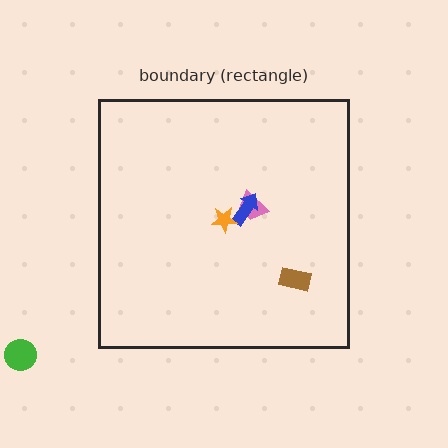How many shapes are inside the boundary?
4 inside, 1 outside.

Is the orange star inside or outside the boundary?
Inside.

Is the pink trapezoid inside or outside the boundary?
Inside.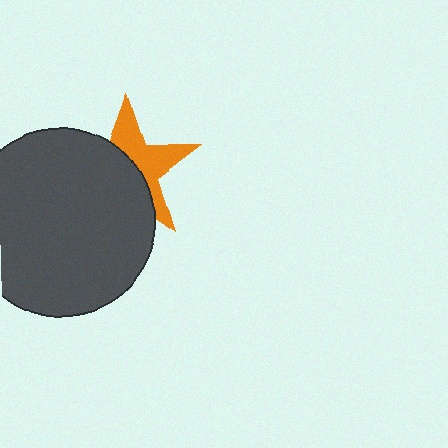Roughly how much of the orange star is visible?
A small part of it is visible (roughly 44%).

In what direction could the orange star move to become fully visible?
The orange star could move toward the upper-right. That would shift it out from behind the dark gray circle entirely.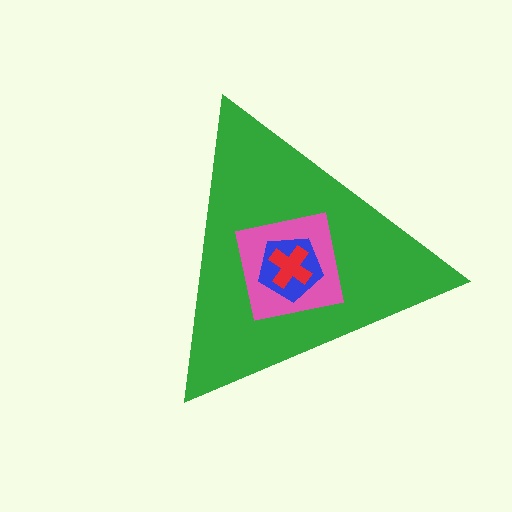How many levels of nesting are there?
4.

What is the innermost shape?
The red cross.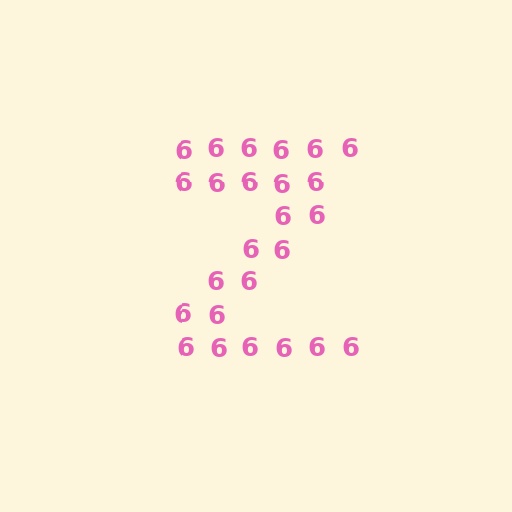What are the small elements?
The small elements are digit 6's.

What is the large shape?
The large shape is the letter Z.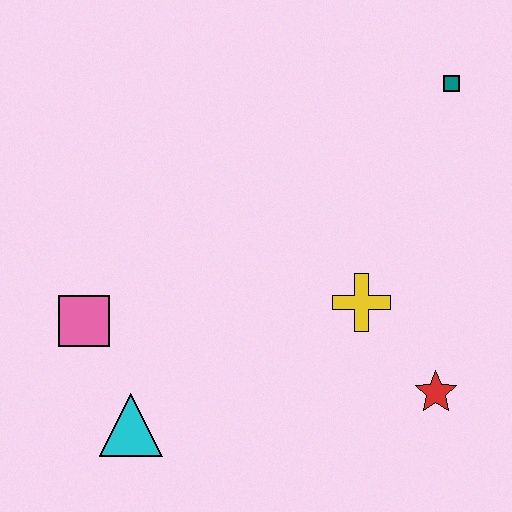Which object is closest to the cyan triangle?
The pink square is closest to the cyan triangle.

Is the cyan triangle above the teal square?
No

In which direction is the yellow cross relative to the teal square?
The yellow cross is below the teal square.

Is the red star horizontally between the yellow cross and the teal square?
Yes